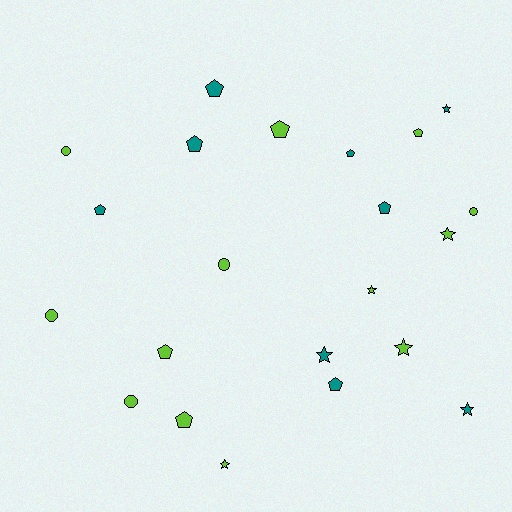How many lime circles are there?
There are 5 lime circles.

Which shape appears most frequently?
Pentagon, with 10 objects.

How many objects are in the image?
There are 22 objects.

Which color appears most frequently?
Lime, with 13 objects.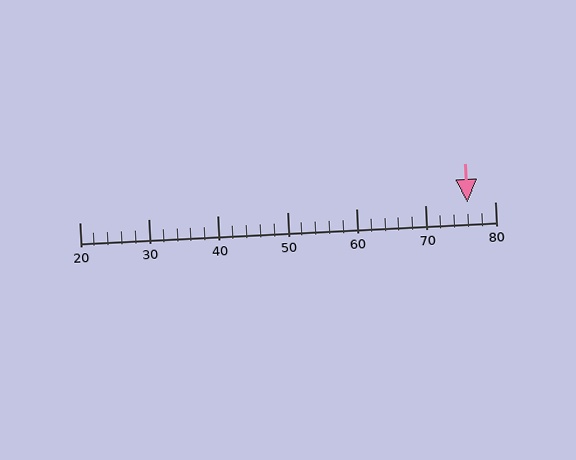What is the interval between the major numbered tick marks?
The major tick marks are spaced 10 units apart.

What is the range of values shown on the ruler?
The ruler shows values from 20 to 80.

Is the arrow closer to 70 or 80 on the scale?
The arrow is closer to 80.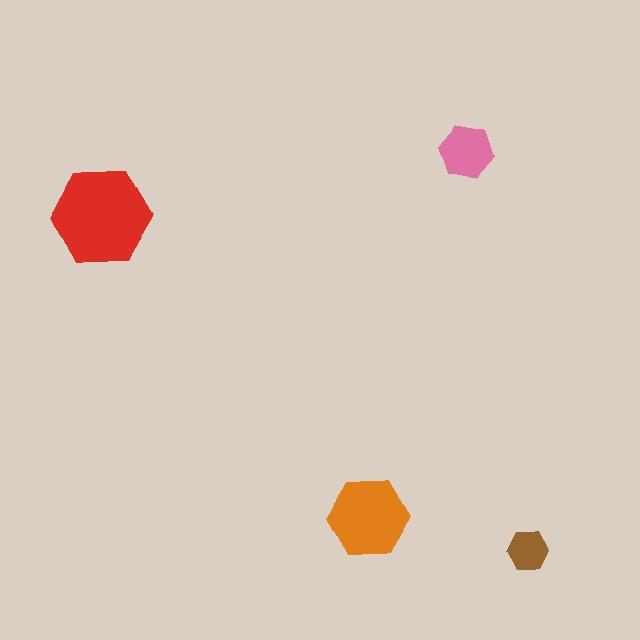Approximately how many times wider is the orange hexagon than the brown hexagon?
About 2 times wider.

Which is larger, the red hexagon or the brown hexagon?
The red one.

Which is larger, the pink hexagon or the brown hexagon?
The pink one.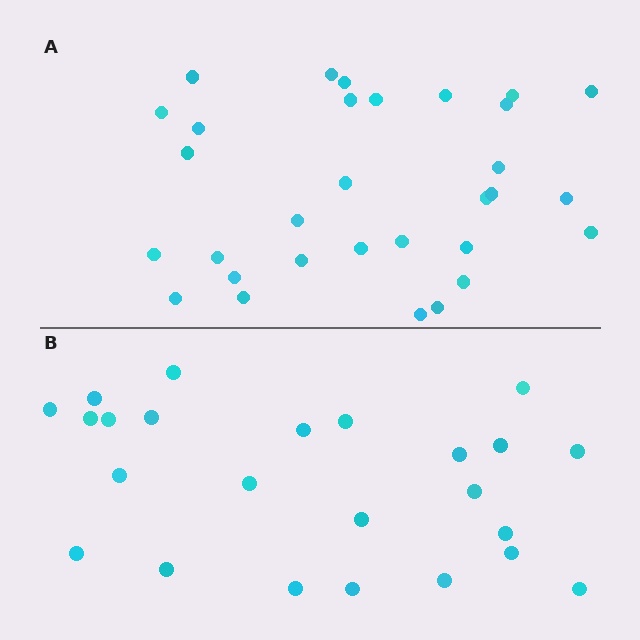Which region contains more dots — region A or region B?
Region A (the top region) has more dots.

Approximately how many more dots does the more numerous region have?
Region A has roughly 8 or so more dots than region B.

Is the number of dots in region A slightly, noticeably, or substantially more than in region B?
Region A has noticeably more, but not dramatically so. The ratio is roughly 1.3 to 1.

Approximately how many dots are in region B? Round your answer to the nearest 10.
About 20 dots. (The exact count is 24, which rounds to 20.)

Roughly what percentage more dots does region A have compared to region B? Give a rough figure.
About 30% more.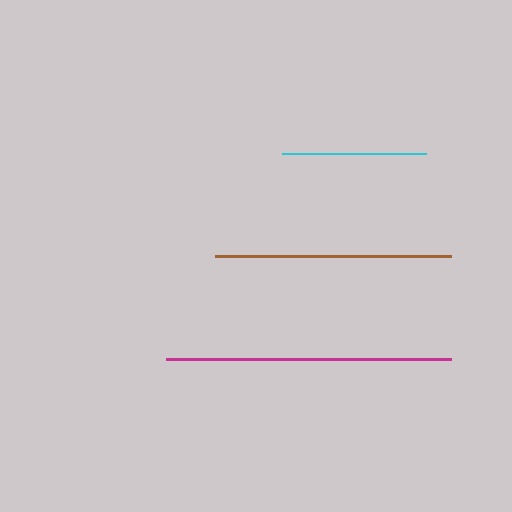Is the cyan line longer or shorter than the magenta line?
The magenta line is longer than the cyan line.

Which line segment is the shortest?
The cyan line is the shortest at approximately 144 pixels.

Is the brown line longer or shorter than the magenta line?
The magenta line is longer than the brown line.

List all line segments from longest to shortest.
From longest to shortest: magenta, brown, cyan.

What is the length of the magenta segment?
The magenta segment is approximately 285 pixels long.